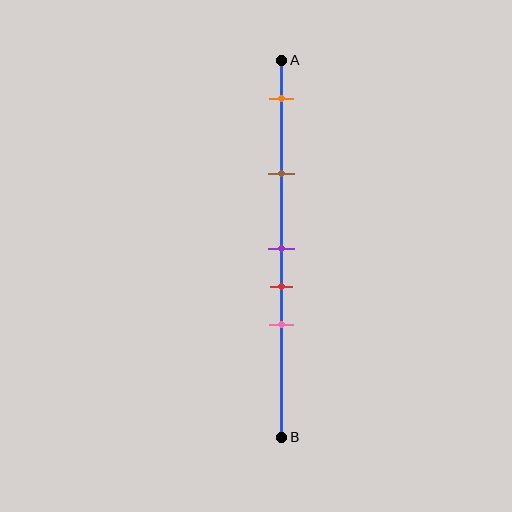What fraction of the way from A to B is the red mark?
The red mark is approximately 60% (0.6) of the way from A to B.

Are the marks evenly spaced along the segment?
No, the marks are not evenly spaced.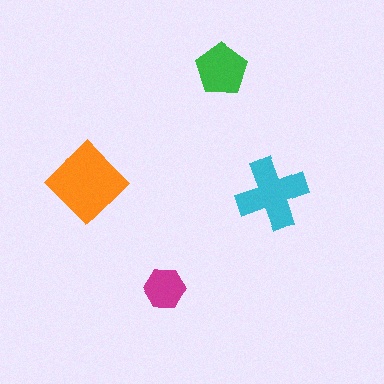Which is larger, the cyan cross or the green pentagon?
The cyan cross.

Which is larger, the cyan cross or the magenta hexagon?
The cyan cross.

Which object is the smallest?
The magenta hexagon.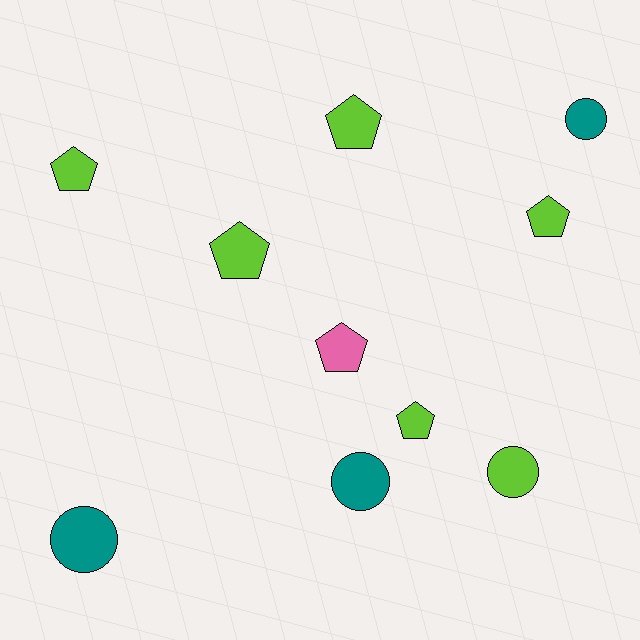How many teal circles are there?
There are 3 teal circles.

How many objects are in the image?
There are 10 objects.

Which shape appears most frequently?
Pentagon, with 6 objects.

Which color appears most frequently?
Lime, with 6 objects.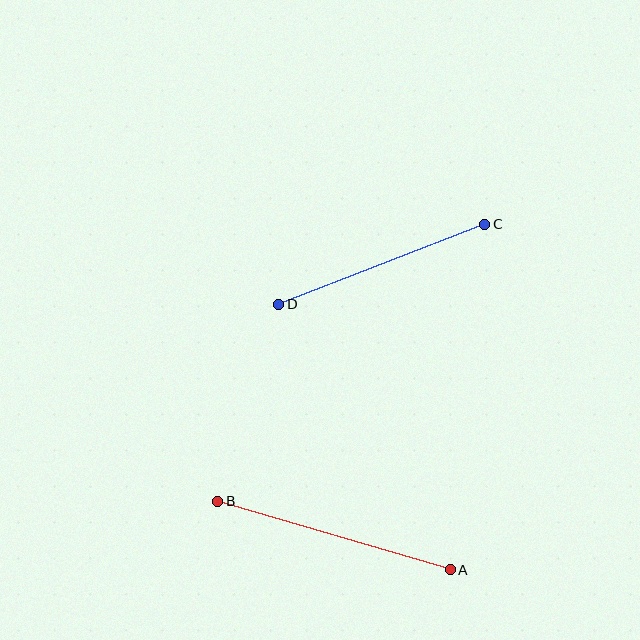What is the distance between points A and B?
The distance is approximately 242 pixels.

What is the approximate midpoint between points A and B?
The midpoint is at approximately (334, 535) pixels.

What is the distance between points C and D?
The distance is approximately 221 pixels.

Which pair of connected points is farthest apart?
Points A and B are farthest apart.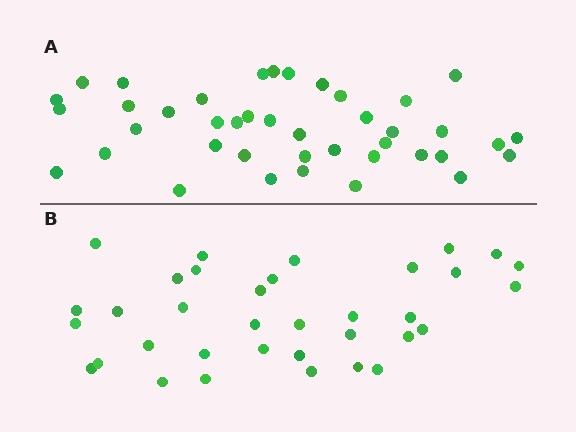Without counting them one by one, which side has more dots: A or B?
Region A (the top region) has more dots.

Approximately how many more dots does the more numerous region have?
Region A has about 6 more dots than region B.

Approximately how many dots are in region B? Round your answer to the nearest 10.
About 40 dots. (The exact count is 35, which rounds to 40.)